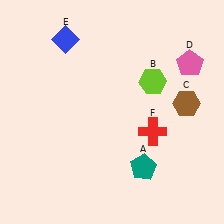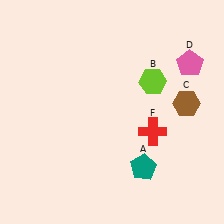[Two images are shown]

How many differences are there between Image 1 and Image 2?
There is 1 difference between the two images.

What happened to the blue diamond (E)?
The blue diamond (E) was removed in Image 2. It was in the top-left area of Image 1.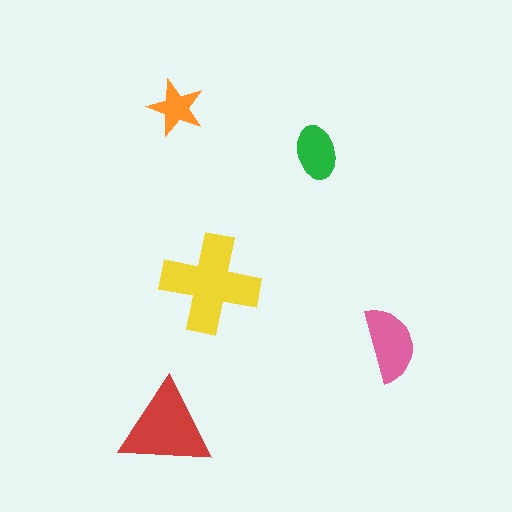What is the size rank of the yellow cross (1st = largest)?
1st.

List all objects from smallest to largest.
The orange star, the green ellipse, the pink semicircle, the red triangle, the yellow cross.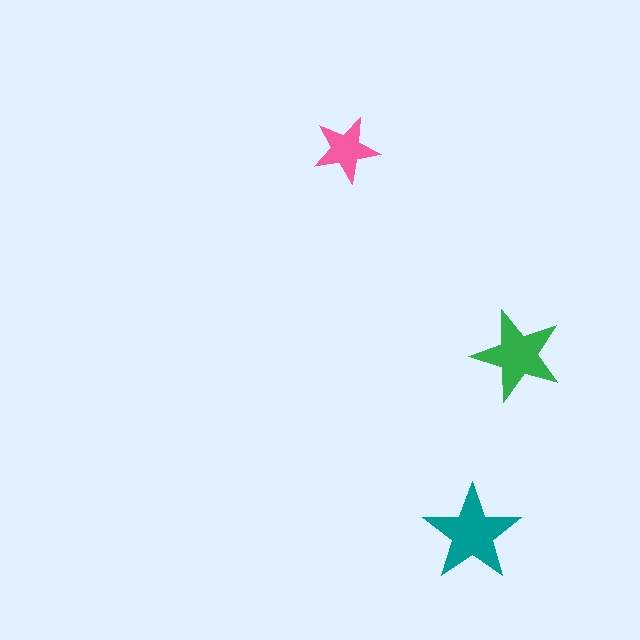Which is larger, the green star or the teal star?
The teal one.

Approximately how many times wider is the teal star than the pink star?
About 1.5 times wider.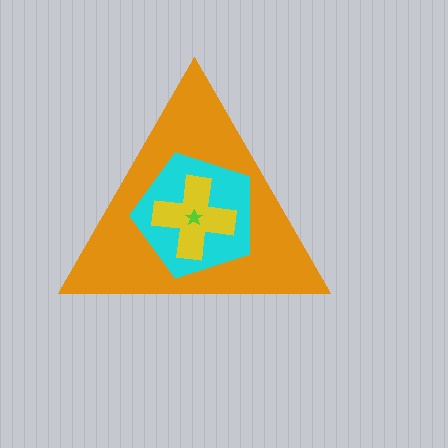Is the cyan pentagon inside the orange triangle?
Yes.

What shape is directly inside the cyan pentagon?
The yellow cross.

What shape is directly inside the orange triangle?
The cyan pentagon.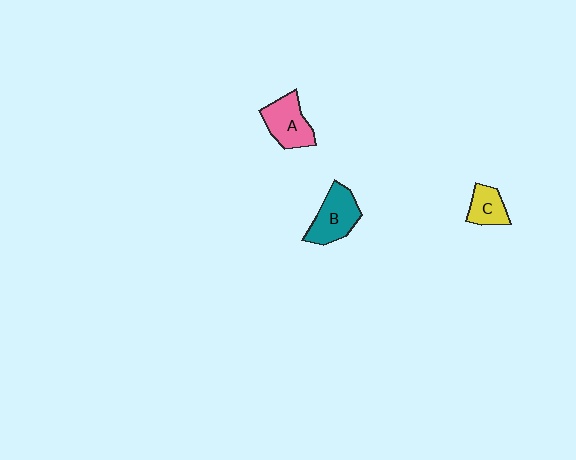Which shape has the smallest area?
Shape C (yellow).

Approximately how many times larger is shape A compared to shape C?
Approximately 1.5 times.